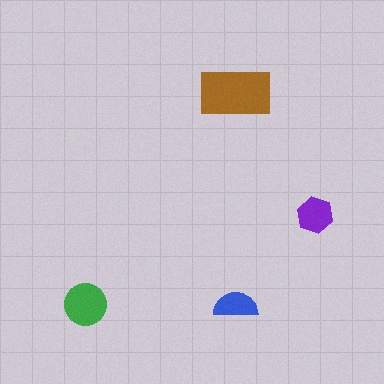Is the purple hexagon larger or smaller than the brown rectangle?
Smaller.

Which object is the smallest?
The blue semicircle.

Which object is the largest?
The brown rectangle.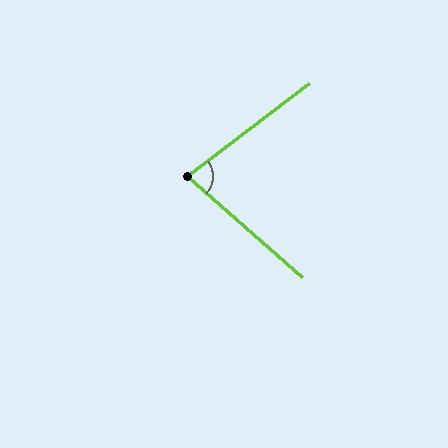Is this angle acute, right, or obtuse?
It is acute.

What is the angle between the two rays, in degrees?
Approximately 79 degrees.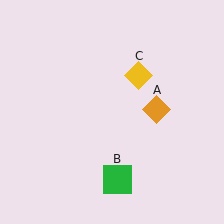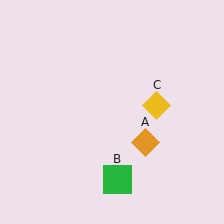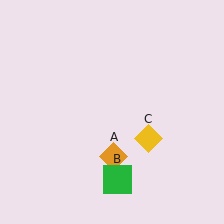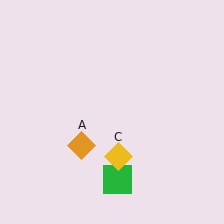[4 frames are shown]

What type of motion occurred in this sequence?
The orange diamond (object A), yellow diamond (object C) rotated clockwise around the center of the scene.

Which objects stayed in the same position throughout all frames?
Green square (object B) remained stationary.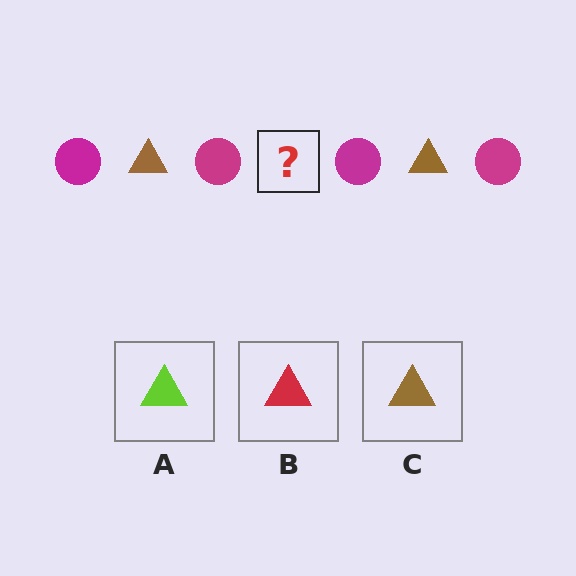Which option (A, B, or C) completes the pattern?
C.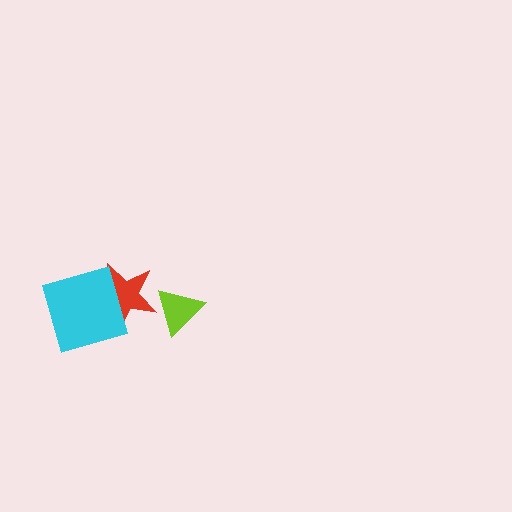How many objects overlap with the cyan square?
1 object overlaps with the cyan square.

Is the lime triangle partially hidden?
No, no other shape covers it.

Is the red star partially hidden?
Yes, it is partially covered by another shape.